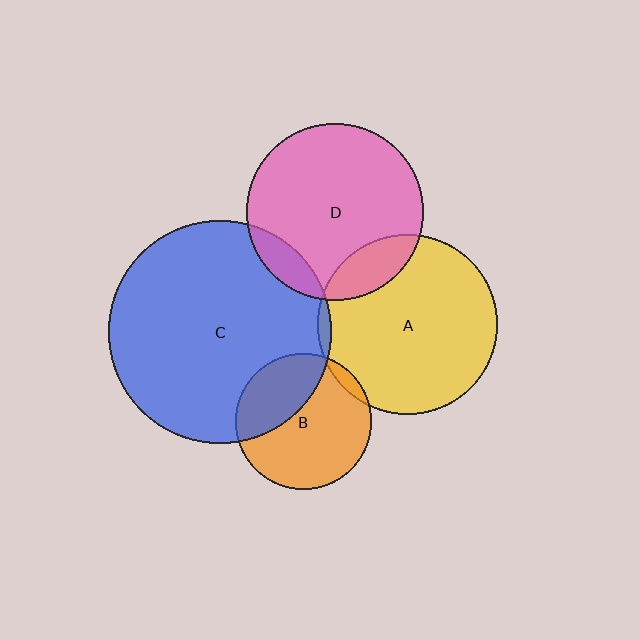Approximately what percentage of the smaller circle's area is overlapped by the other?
Approximately 35%.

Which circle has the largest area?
Circle C (blue).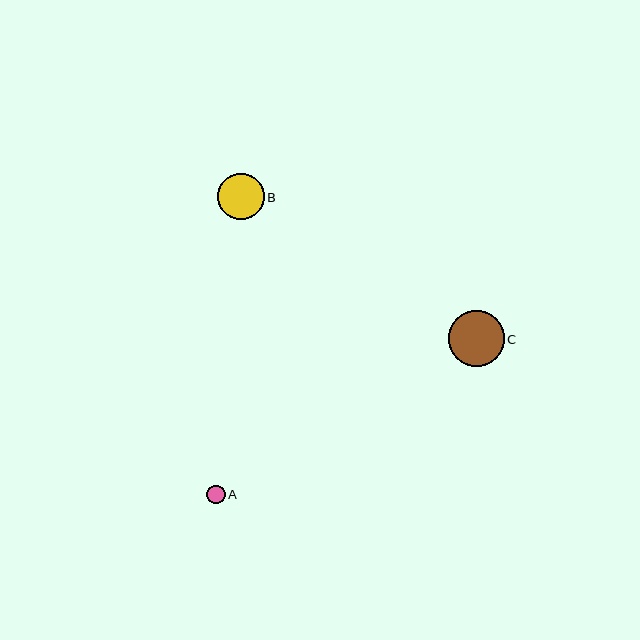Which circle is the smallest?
Circle A is the smallest with a size of approximately 18 pixels.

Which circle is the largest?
Circle C is the largest with a size of approximately 56 pixels.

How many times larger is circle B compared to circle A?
Circle B is approximately 2.6 times the size of circle A.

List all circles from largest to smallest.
From largest to smallest: C, B, A.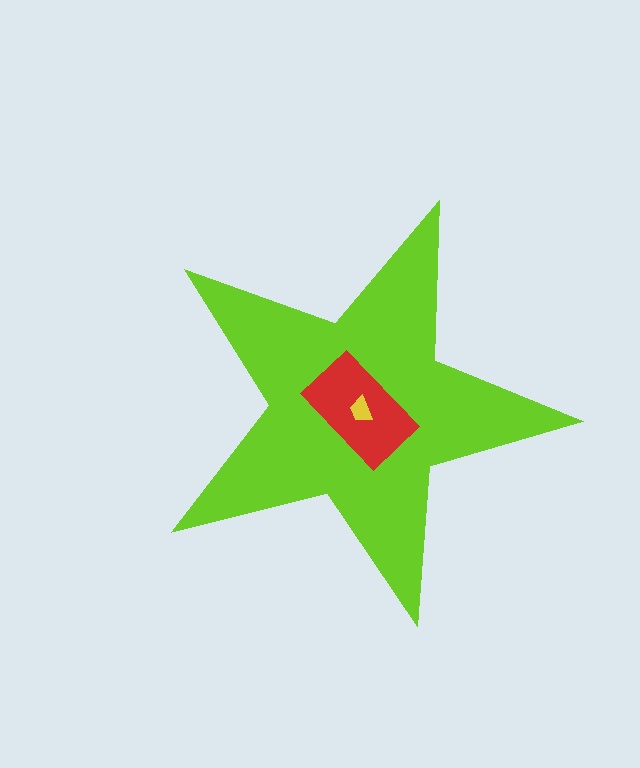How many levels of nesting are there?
3.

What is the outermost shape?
The lime star.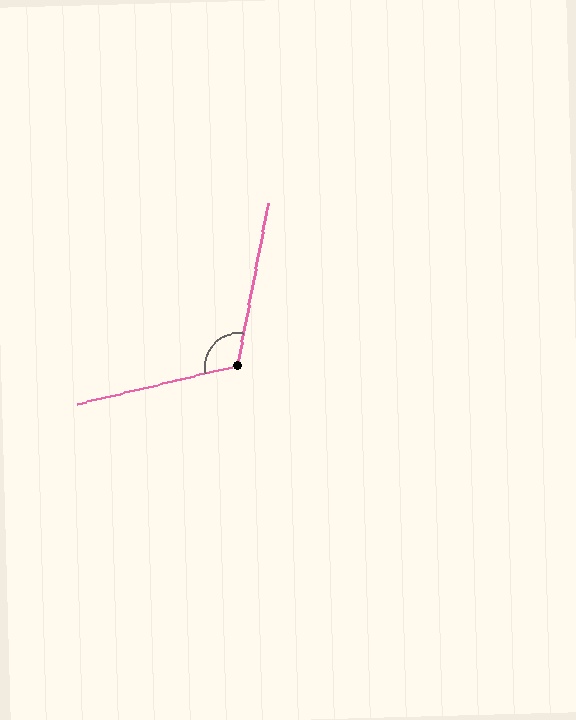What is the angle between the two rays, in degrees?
Approximately 114 degrees.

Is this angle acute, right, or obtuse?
It is obtuse.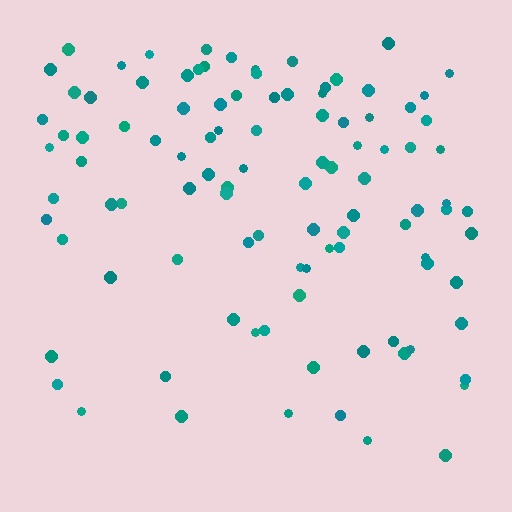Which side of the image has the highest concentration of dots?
The top.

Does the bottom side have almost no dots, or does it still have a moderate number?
Still a moderate number, just noticeably fewer than the top.